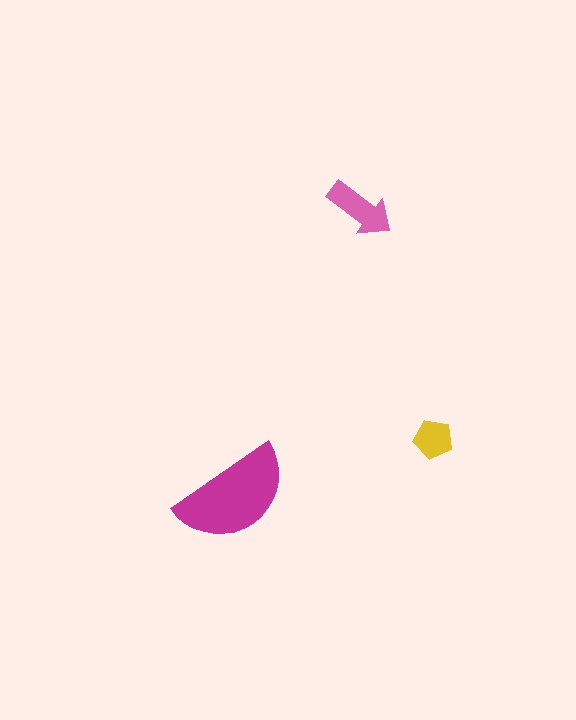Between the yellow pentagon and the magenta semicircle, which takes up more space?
The magenta semicircle.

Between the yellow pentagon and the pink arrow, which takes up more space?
The pink arrow.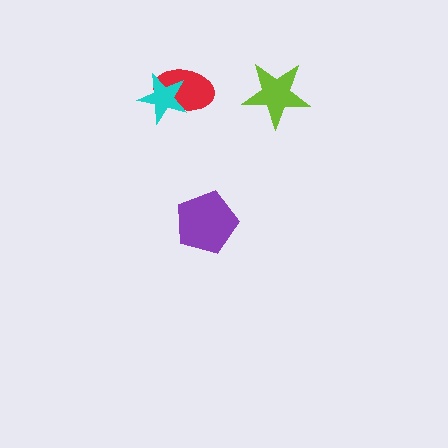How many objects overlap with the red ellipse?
1 object overlaps with the red ellipse.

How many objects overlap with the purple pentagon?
0 objects overlap with the purple pentagon.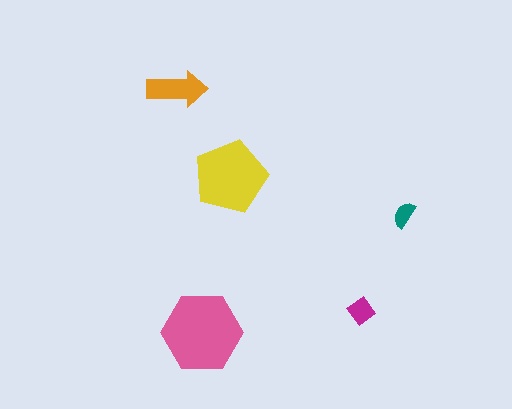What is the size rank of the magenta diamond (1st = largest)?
4th.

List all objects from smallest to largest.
The teal semicircle, the magenta diamond, the orange arrow, the yellow pentagon, the pink hexagon.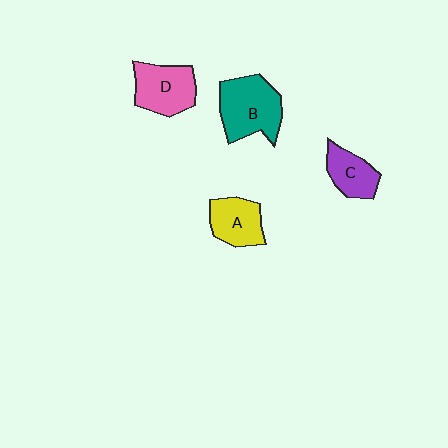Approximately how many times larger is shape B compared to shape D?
Approximately 1.2 times.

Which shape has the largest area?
Shape B (teal).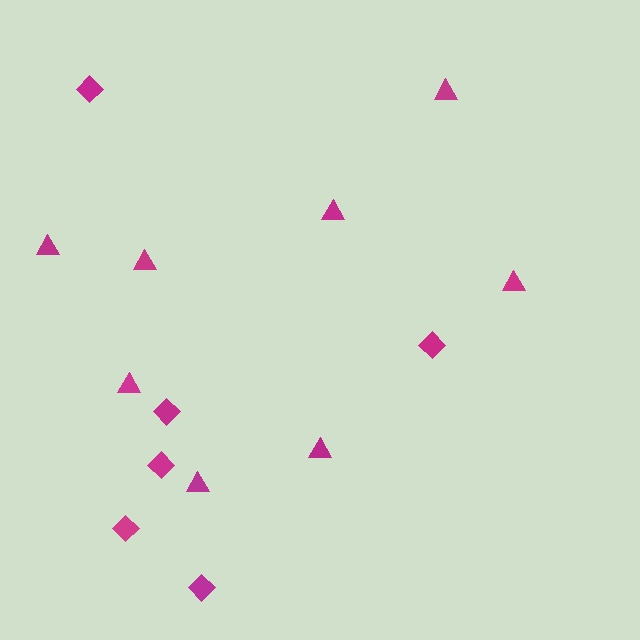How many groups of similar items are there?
There are 2 groups: one group of triangles (8) and one group of diamonds (6).